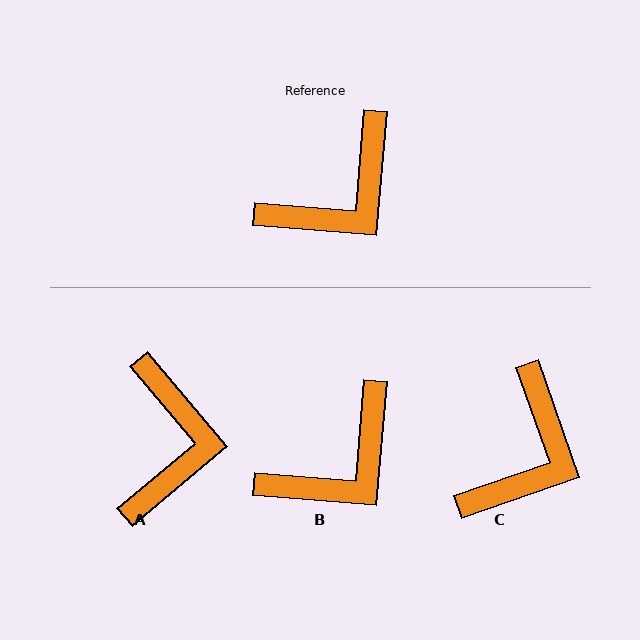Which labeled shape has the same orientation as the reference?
B.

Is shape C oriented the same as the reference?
No, it is off by about 24 degrees.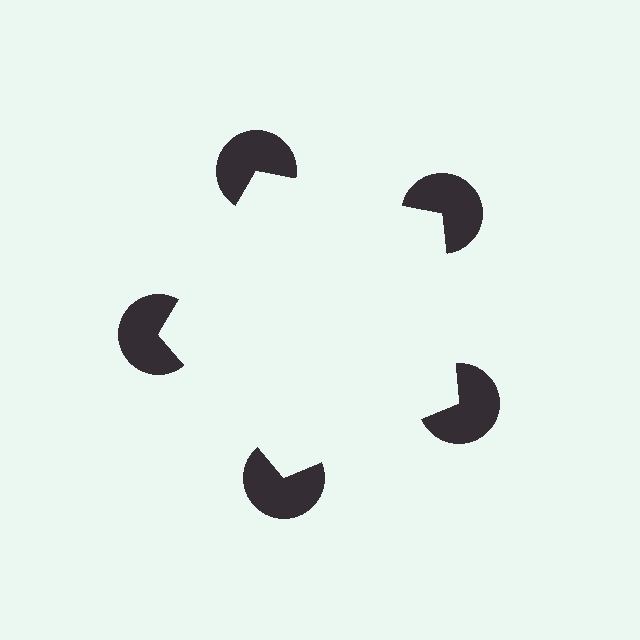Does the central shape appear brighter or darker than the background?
It typically appears slightly brighter than the background, even though no actual brightness change is drawn.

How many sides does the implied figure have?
5 sides.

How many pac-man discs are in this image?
There are 5 — one at each vertex of the illusory pentagon.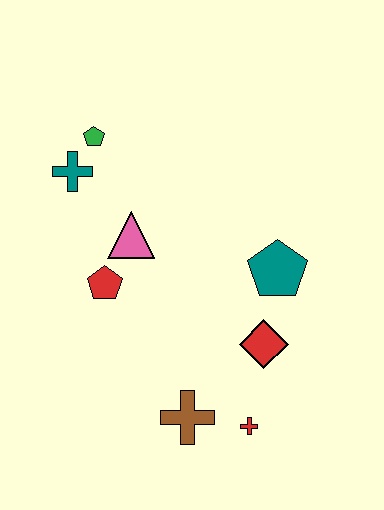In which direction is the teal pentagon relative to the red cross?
The teal pentagon is above the red cross.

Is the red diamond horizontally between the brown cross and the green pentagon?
No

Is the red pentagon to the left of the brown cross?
Yes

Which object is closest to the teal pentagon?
The red diamond is closest to the teal pentagon.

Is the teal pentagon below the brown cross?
No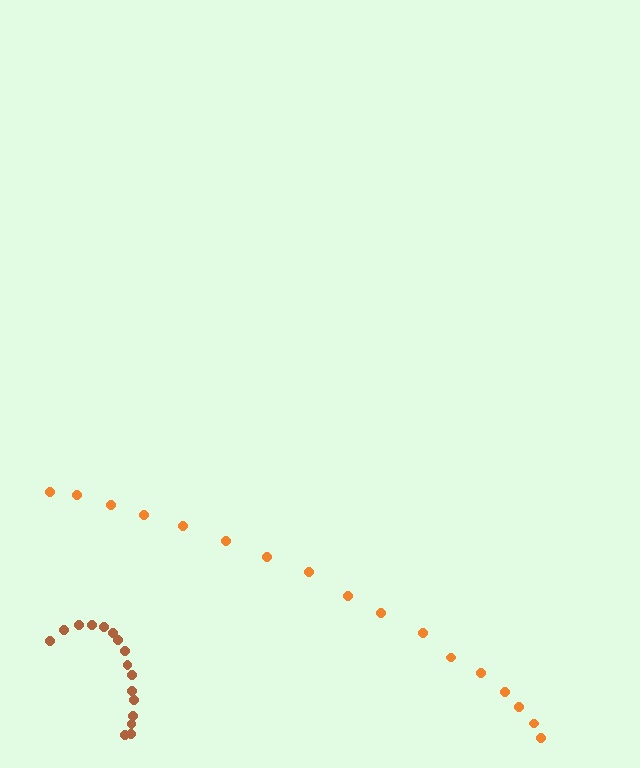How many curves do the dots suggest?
There are 2 distinct paths.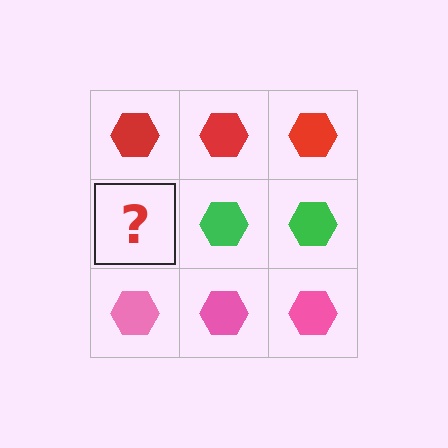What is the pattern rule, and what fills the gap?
The rule is that each row has a consistent color. The gap should be filled with a green hexagon.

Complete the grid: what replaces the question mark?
The question mark should be replaced with a green hexagon.